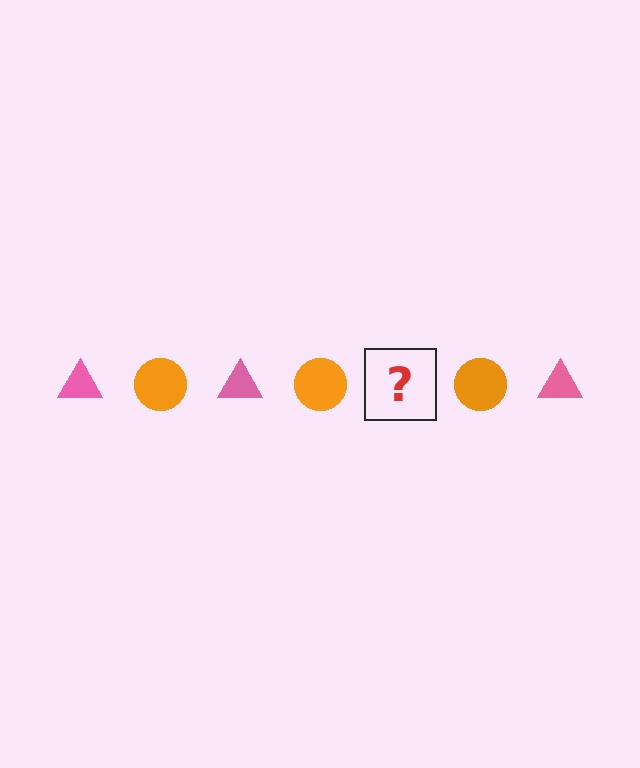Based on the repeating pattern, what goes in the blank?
The blank should be a pink triangle.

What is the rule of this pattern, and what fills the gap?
The rule is that the pattern alternates between pink triangle and orange circle. The gap should be filled with a pink triangle.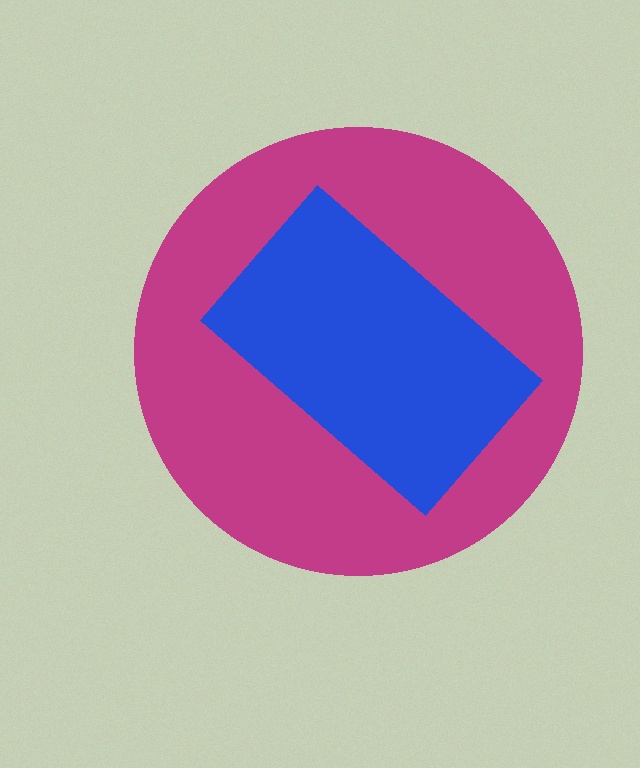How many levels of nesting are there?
2.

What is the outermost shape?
The magenta circle.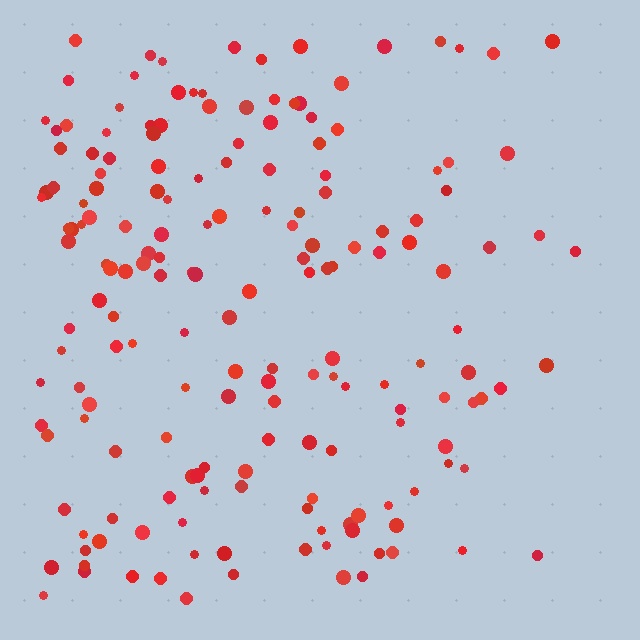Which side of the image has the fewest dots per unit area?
The right.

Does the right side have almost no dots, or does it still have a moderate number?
Still a moderate number, just noticeably fewer than the left.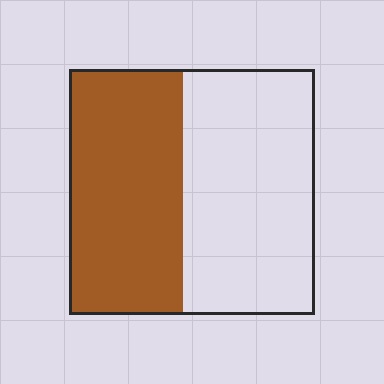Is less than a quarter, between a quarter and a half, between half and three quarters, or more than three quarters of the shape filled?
Between a quarter and a half.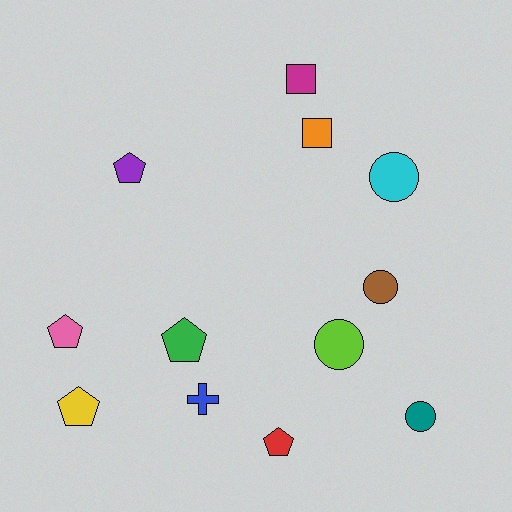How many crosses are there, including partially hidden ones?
There is 1 cross.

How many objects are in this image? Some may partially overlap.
There are 12 objects.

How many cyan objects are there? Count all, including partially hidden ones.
There is 1 cyan object.